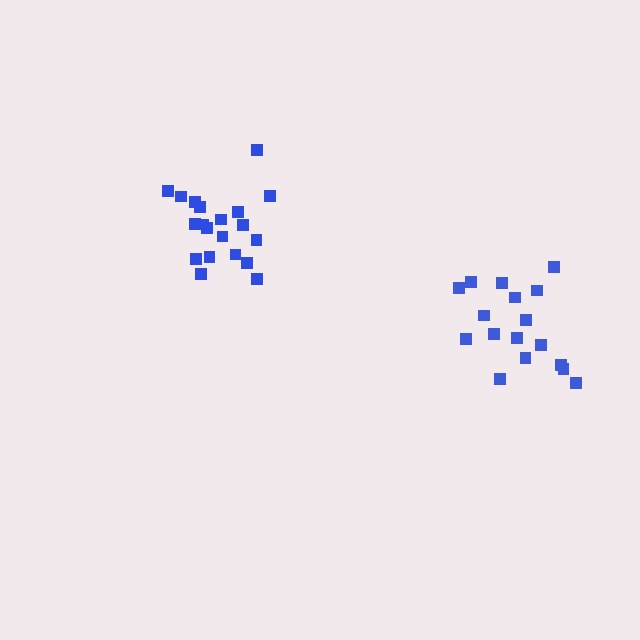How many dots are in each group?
Group 1: 17 dots, Group 2: 20 dots (37 total).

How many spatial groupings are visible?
There are 2 spatial groupings.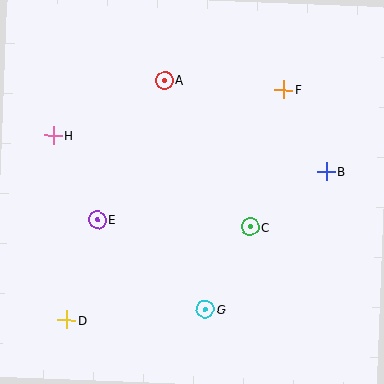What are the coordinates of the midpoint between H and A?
The midpoint between H and A is at (109, 108).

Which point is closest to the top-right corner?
Point F is closest to the top-right corner.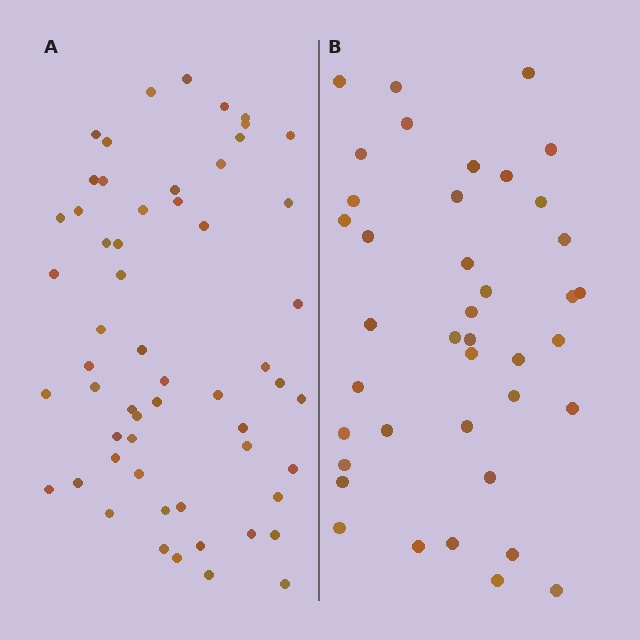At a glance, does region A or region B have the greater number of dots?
Region A (the left region) has more dots.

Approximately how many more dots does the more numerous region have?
Region A has approximately 15 more dots than region B.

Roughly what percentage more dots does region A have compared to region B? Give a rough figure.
About 40% more.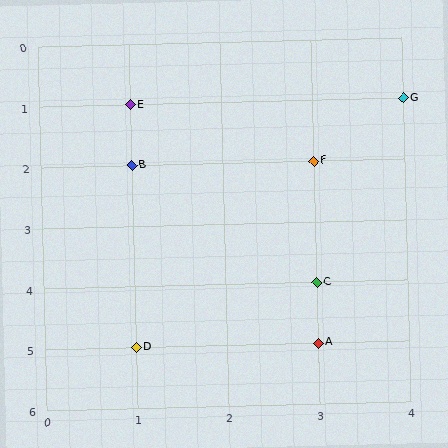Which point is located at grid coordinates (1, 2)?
Point B is at (1, 2).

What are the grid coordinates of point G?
Point G is at grid coordinates (4, 1).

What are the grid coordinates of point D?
Point D is at grid coordinates (1, 5).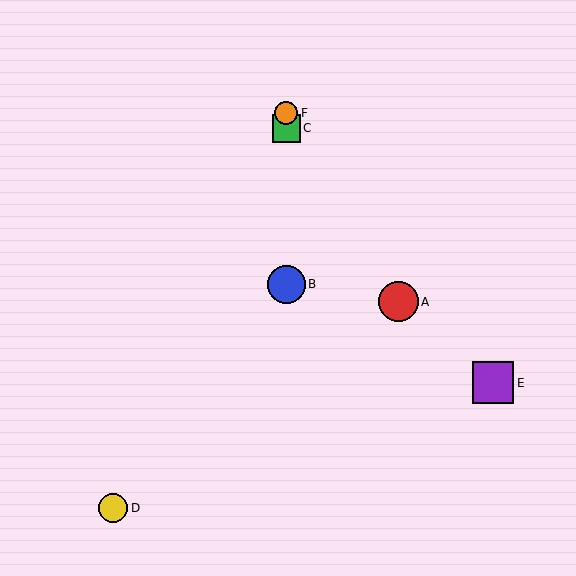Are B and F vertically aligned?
Yes, both are at x≈286.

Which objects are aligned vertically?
Objects B, C, F are aligned vertically.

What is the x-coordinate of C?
Object C is at x≈286.